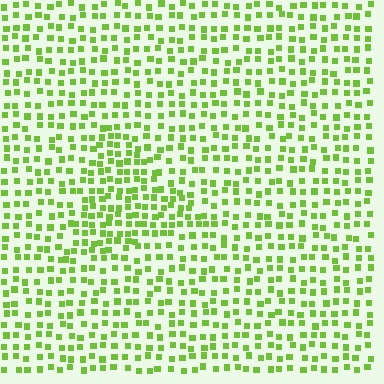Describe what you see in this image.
The image contains small lime elements arranged at two different densities. A triangle-shaped region is visible where the elements are more densely packed than the surrounding area.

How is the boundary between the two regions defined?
The boundary is defined by a change in element density (approximately 1.6x ratio). All elements are the same color, size, and shape.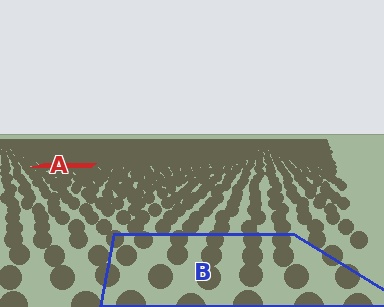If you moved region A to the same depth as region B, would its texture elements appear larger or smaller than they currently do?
They would appear larger. At a closer depth, the same texture elements are projected at a bigger on-screen size.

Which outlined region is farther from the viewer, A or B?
Region A is farther from the viewer — the texture elements inside it appear smaller and more densely packed.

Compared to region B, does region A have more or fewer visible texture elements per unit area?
Region A has more texture elements per unit area — they are packed more densely because it is farther away.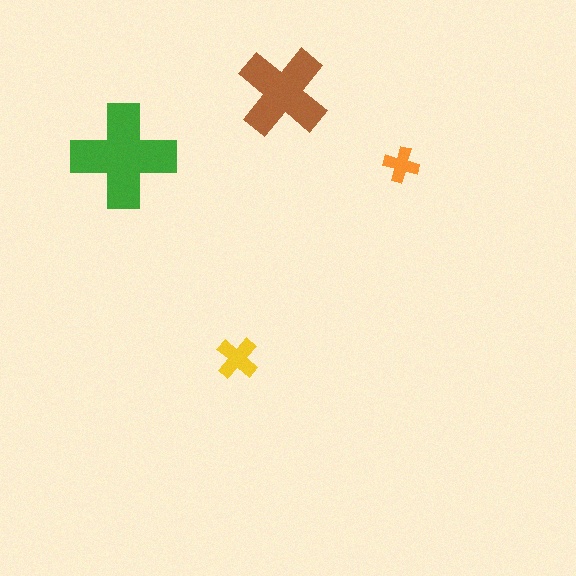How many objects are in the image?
There are 4 objects in the image.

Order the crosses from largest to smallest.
the green one, the brown one, the yellow one, the orange one.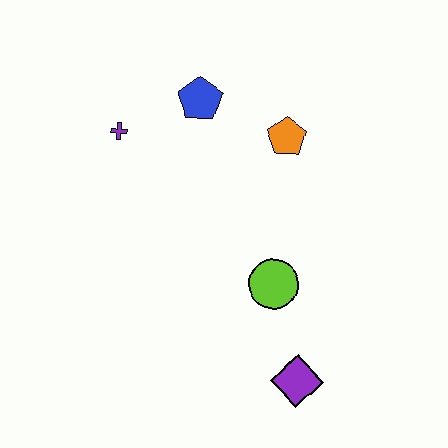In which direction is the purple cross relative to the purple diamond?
The purple cross is above the purple diamond.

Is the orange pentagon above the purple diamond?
Yes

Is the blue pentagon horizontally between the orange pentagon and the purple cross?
Yes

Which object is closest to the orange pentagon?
The blue pentagon is closest to the orange pentagon.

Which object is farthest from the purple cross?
The purple diamond is farthest from the purple cross.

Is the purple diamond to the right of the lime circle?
Yes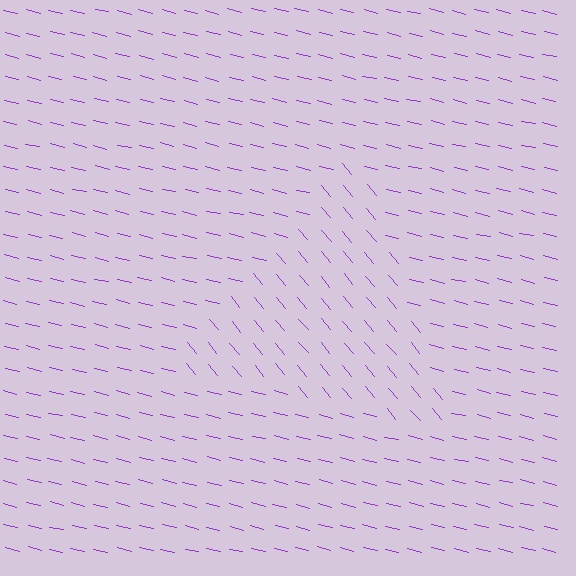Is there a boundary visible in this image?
Yes, there is a texture boundary formed by a change in line orientation.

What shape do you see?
I see a triangle.